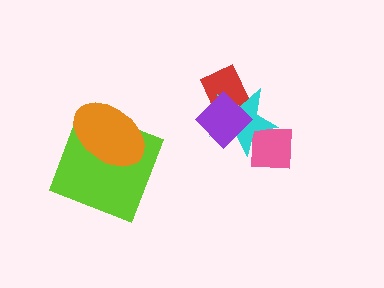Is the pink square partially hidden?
Yes, it is partially covered by another shape.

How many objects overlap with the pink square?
1 object overlaps with the pink square.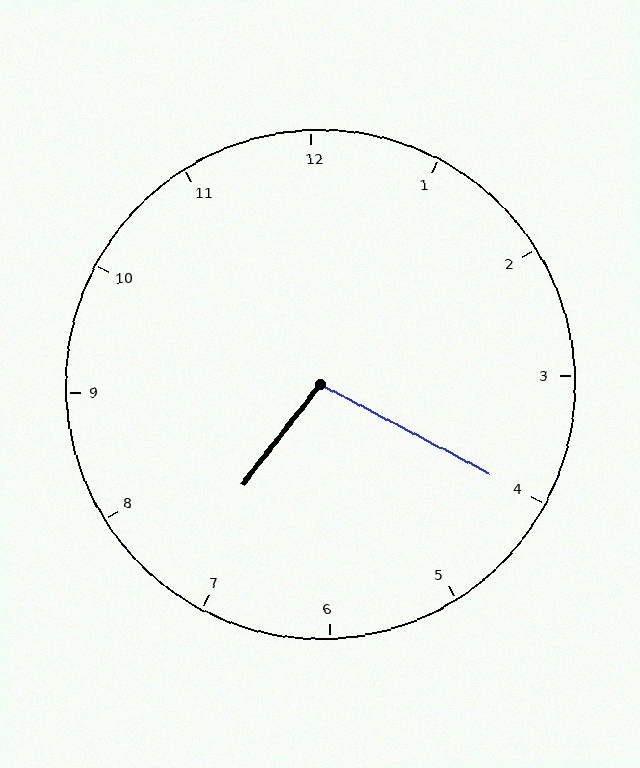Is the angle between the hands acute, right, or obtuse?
It is obtuse.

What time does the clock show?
7:20.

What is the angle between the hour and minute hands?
Approximately 100 degrees.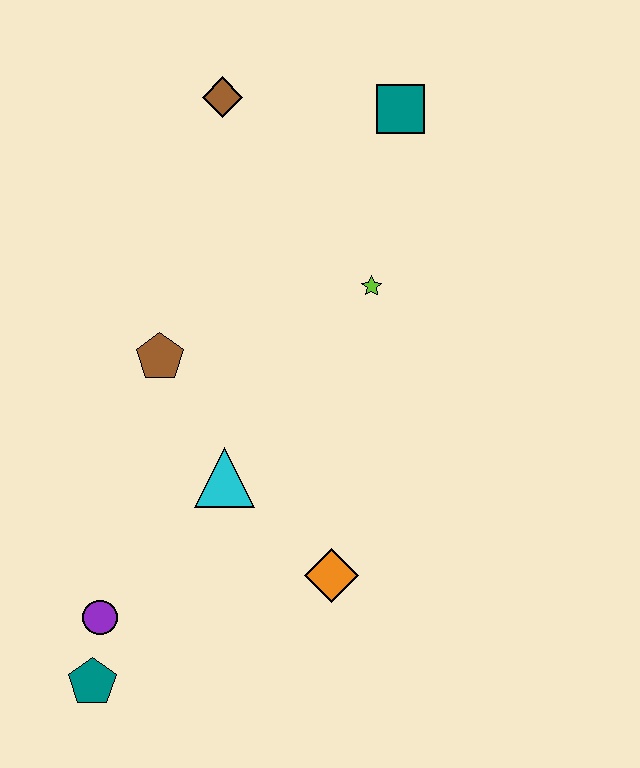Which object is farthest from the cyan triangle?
The teal square is farthest from the cyan triangle.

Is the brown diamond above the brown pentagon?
Yes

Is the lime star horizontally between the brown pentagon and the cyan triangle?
No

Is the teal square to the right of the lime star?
Yes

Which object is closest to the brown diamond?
The teal square is closest to the brown diamond.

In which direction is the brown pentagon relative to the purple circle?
The brown pentagon is above the purple circle.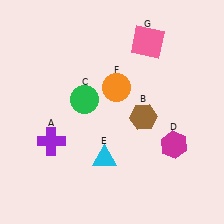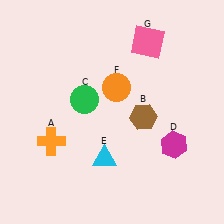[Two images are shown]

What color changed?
The cross (A) changed from purple in Image 1 to orange in Image 2.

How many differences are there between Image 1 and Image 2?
There is 1 difference between the two images.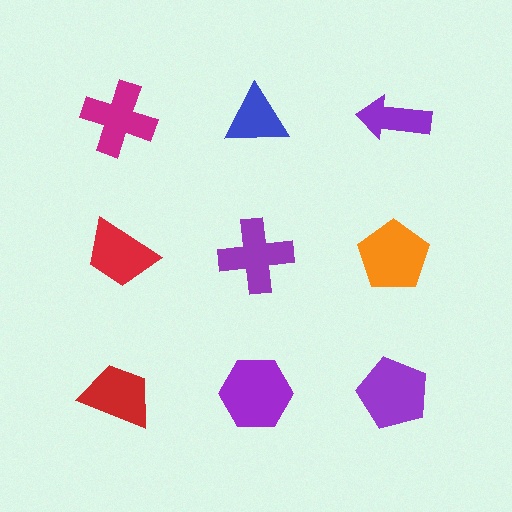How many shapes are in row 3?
3 shapes.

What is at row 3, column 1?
A red trapezoid.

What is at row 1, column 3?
A purple arrow.